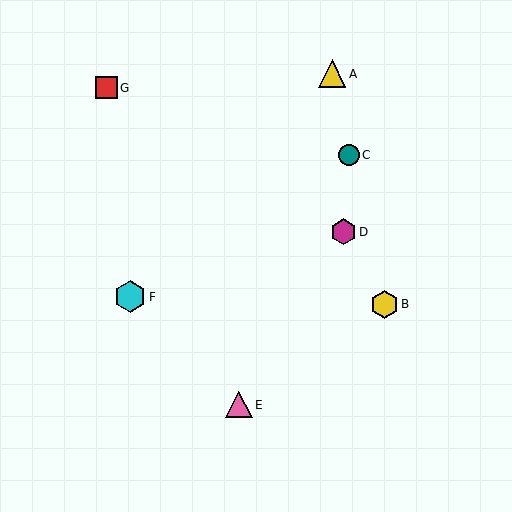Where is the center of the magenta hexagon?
The center of the magenta hexagon is at (343, 232).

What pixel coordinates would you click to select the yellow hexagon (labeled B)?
Click at (384, 304) to select the yellow hexagon B.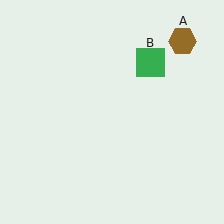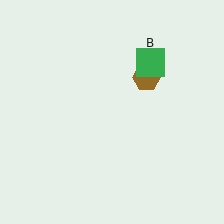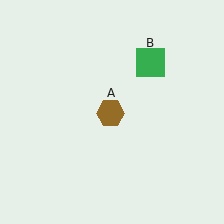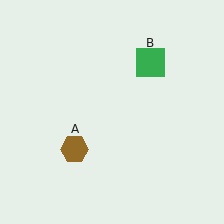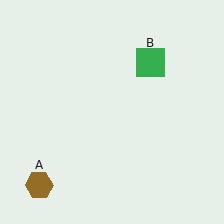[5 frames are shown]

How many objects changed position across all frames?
1 object changed position: brown hexagon (object A).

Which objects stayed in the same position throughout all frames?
Green square (object B) remained stationary.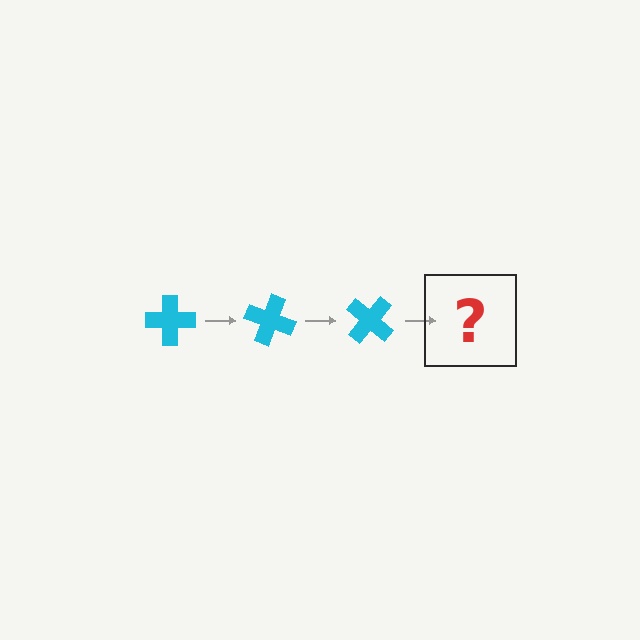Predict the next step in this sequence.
The next step is a cyan cross rotated 60 degrees.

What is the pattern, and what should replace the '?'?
The pattern is that the cross rotates 20 degrees each step. The '?' should be a cyan cross rotated 60 degrees.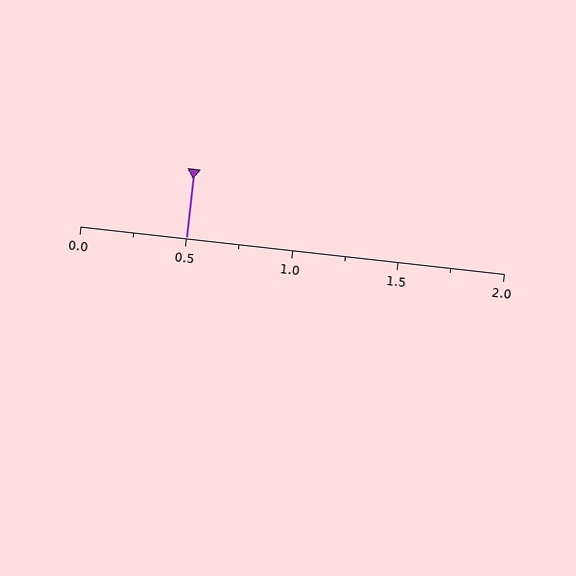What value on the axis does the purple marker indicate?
The marker indicates approximately 0.5.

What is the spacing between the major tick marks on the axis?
The major ticks are spaced 0.5 apart.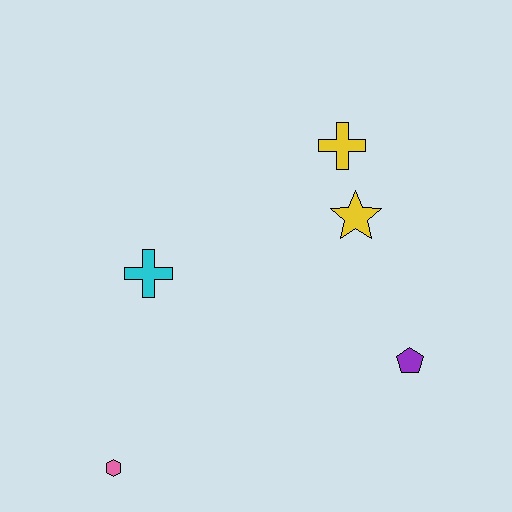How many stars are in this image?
There is 1 star.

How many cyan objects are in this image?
There is 1 cyan object.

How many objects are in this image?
There are 5 objects.